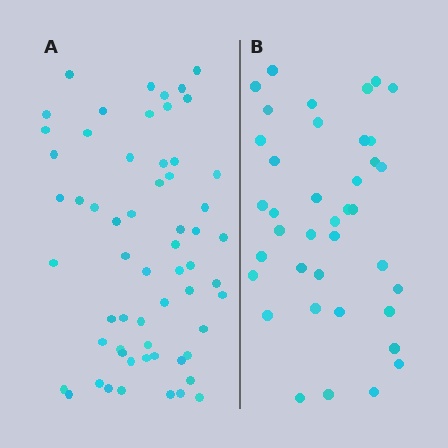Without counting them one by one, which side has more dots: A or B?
Region A (the left region) has more dots.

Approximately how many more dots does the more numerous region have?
Region A has approximately 20 more dots than region B.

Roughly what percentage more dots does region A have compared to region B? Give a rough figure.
About 55% more.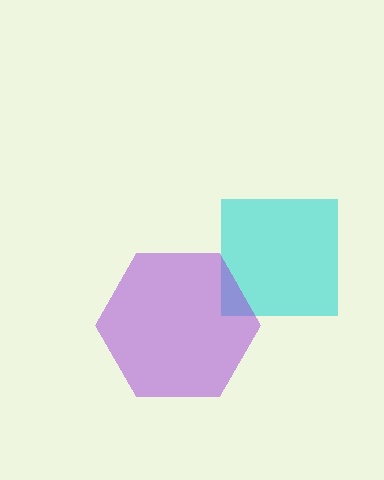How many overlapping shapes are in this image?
There are 2 overlapping shapes in the image.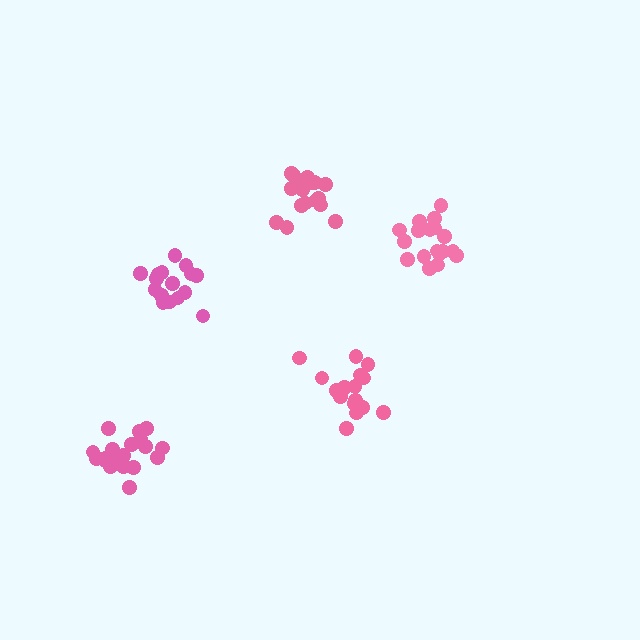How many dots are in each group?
Group 1: 18 dots, Group 2: 19 dots, Group 3: 19 dots, Group 4: 16 dots, Group 5: 16 dots (88 total).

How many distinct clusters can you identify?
There are 5 distinct clusters.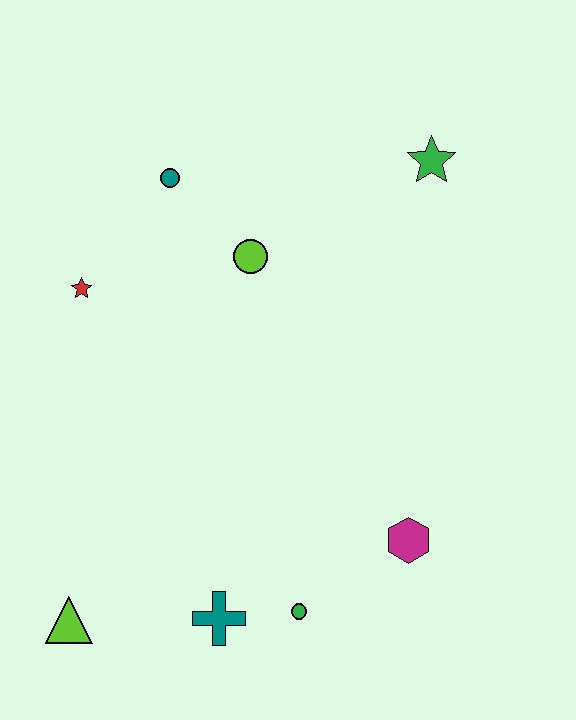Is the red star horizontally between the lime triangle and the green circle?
Yes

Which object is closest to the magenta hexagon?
The green circle is closest to the magenta hexagon.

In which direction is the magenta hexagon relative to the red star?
The magenta hexagon is to the right of the red star.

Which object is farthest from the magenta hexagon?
The teal circle is farthest from the magenta hexagon.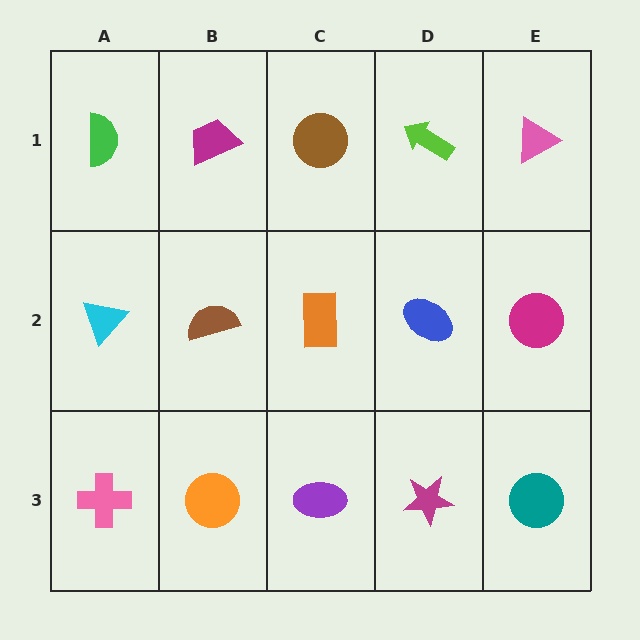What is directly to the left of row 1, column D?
A brown circle.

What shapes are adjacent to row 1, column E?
A magenta circle (row 2, column E), a lime arrow (row 1, column D).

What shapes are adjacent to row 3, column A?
A cyan triangle (row 2, column A), an orange circle (row 3, column B).